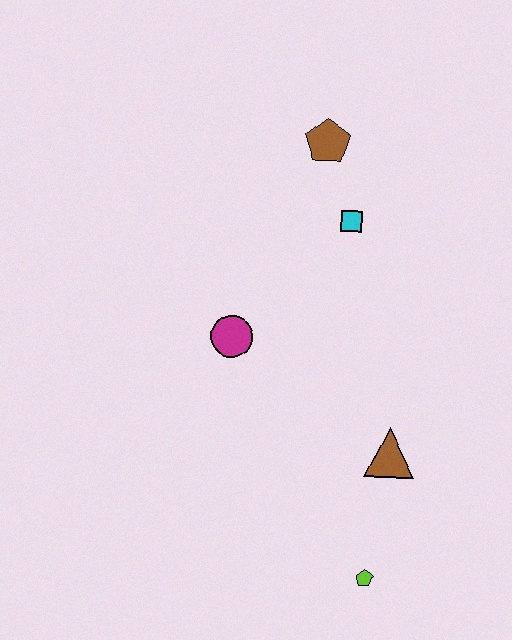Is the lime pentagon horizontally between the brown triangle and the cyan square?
Yes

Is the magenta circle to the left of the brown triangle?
Yes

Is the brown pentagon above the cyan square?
Yes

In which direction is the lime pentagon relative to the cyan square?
The lime pentagon is below the cyan square.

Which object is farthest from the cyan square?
The lime pentagon is farthest from the cyan square.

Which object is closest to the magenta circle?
The cyan square is closest to the magenta circle.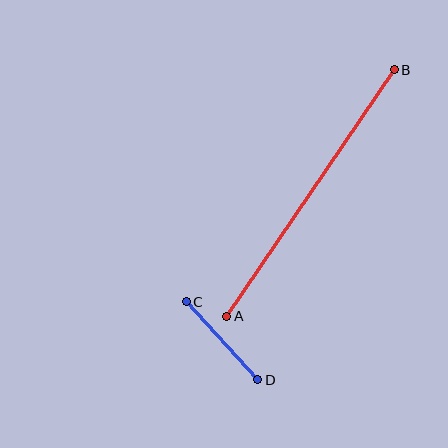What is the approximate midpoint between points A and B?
The midpoint is at approximately (310, 193) pixels.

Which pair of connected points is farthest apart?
Points A and B are farthest apart.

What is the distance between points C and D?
The distance is approximately 106 pixels.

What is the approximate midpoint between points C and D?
The midpoint is at approximately (222, 341) pixels.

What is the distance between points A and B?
The distance is approximately 298 pixels.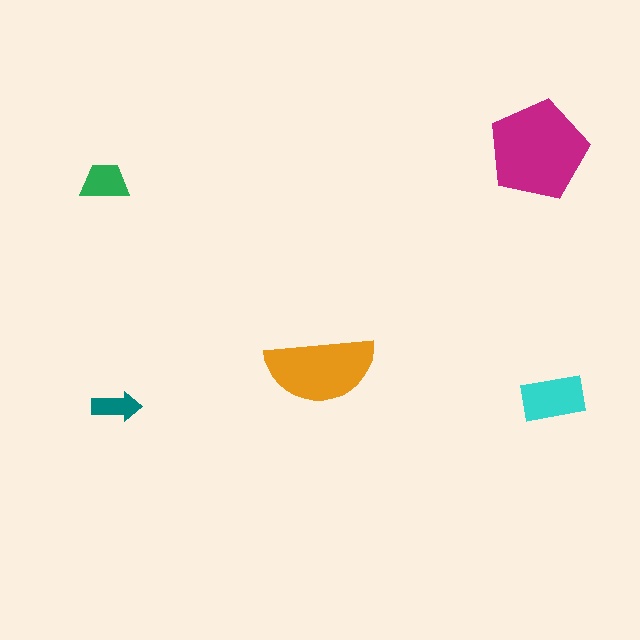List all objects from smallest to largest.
The teal arrow, the green trapezoid, the cyan rectangle, the orange semicircle, the magenta pentagon.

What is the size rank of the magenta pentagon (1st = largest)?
1st.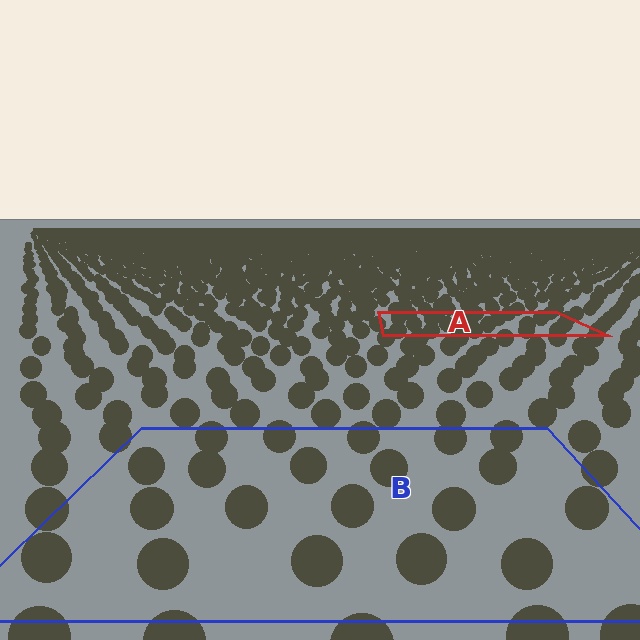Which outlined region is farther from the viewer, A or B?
Region A is farther from the viewer — the texture elements inside it appear smaller and more densely packed.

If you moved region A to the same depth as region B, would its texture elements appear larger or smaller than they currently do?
They would appear larger. At a closer depth, the same texture elements are projected at a bigger on-screen size.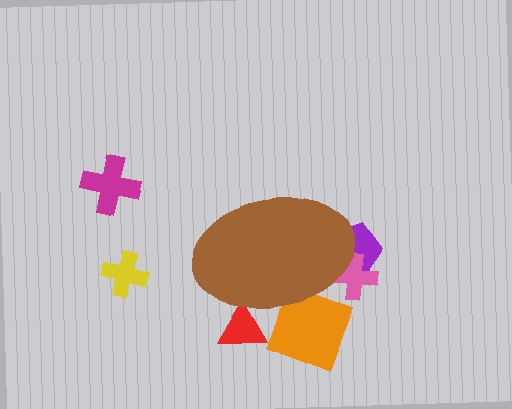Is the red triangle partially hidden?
Yes, the red triangle is partially hidden behind the brown ellipse.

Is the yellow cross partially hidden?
No, the yellow cross is fully visible.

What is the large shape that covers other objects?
A brown ellipse.